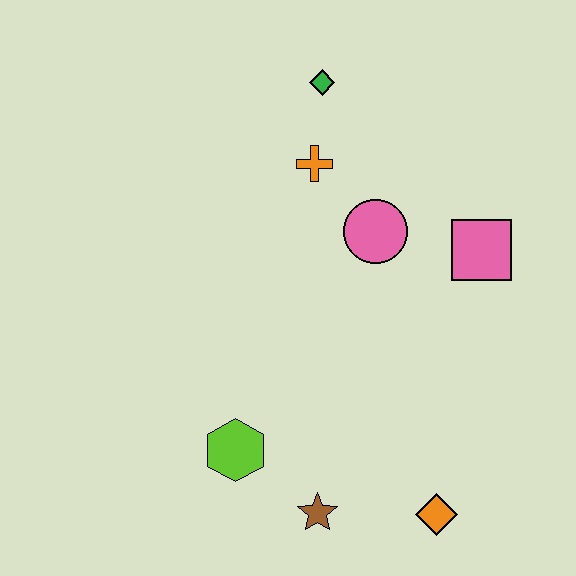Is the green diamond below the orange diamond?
No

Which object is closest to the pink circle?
The orange cross is closest to the pink circle.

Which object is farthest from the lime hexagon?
The green diamond is farthest from the lime hexagon.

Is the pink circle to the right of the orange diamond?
No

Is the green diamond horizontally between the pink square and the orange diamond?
No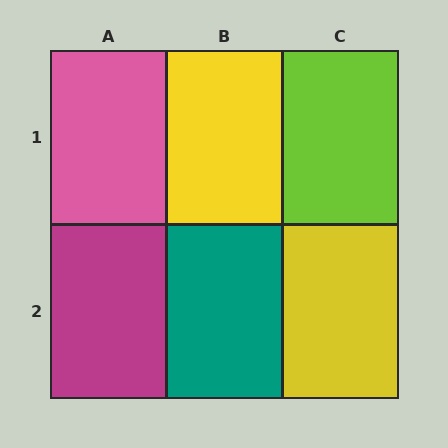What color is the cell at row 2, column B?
Teal.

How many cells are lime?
1 cell is lime.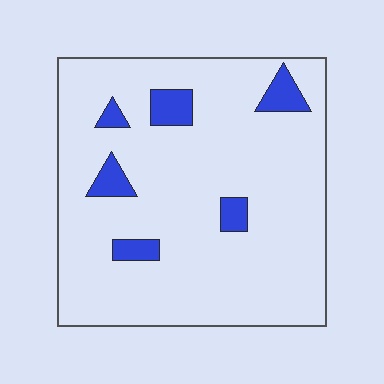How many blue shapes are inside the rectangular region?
6.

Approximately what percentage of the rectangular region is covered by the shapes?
Approximately 10%.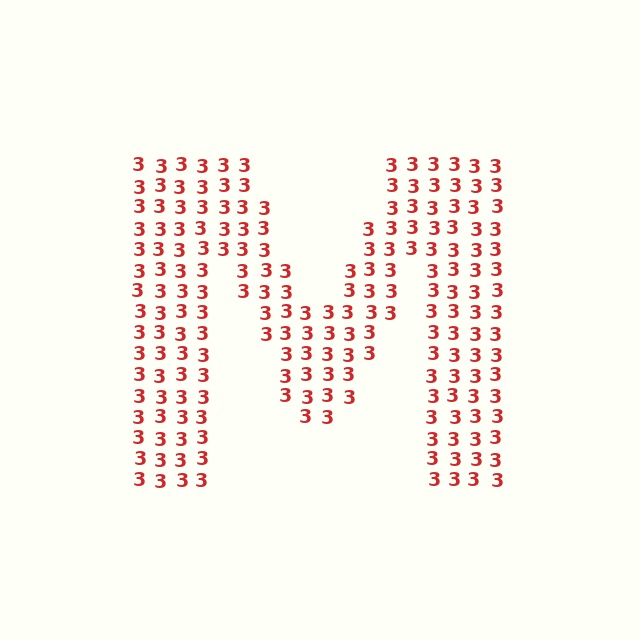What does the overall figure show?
The overall figure shows the letter M.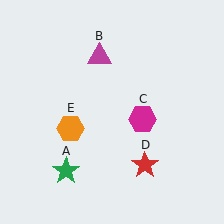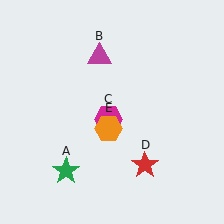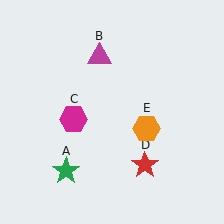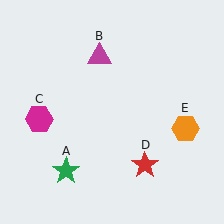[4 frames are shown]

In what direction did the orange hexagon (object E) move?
The orange hexagon (object E) moved right.